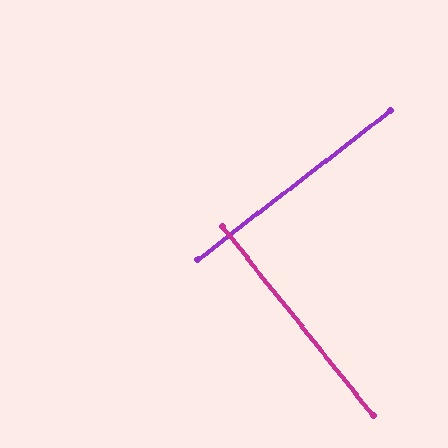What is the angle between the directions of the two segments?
Approximately 89 degrees.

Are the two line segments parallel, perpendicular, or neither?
Perpendicular — they meet at approximately 89°.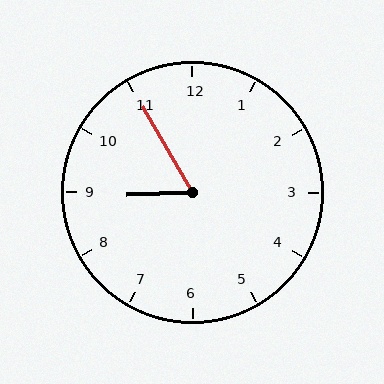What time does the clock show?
8:55.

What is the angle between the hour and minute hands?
Approximately 62 degrees.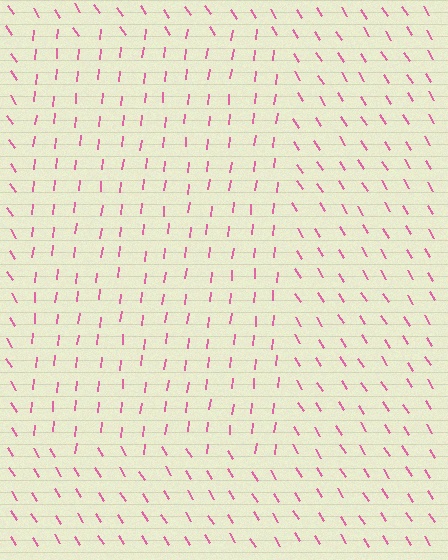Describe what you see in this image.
The image is filled with small pink line segments. A rectangle region in the image has lines oriented differently from the surrounding lines, creating a visible texture boundary.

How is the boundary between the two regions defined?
The boundary is defined purely by a change in line orientation (approximately 40 degrees difference). All lines are the same color and thickness.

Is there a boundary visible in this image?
Yes, there is a texture boundary formed by a change in line orientation.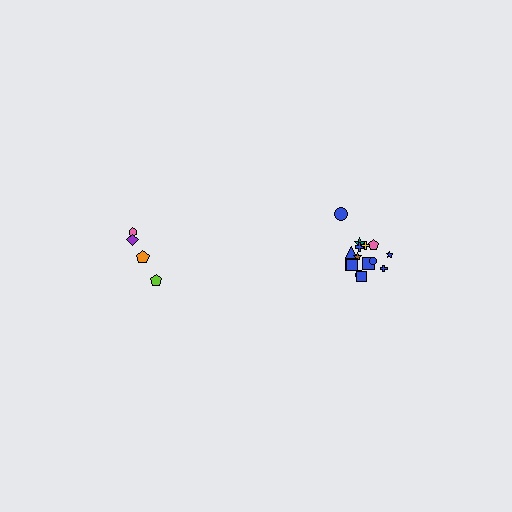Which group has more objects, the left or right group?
The right group.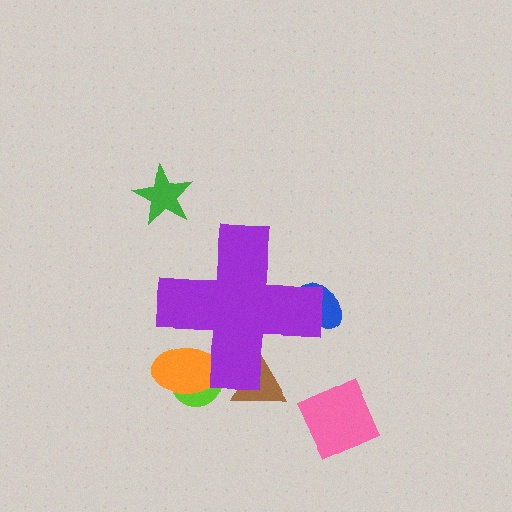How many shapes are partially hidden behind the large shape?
4 shapes are partially hidden.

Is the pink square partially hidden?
No, the pink square is fully visible.